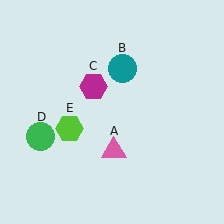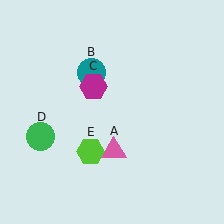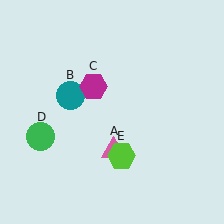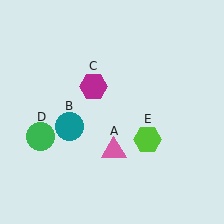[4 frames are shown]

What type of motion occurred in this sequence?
The teal circle (object B), lime hexagon (object E) rotated counterclockwise around the center of the scene.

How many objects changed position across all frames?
2 objects changed position: teal circle (object B), lime hexagon (object E).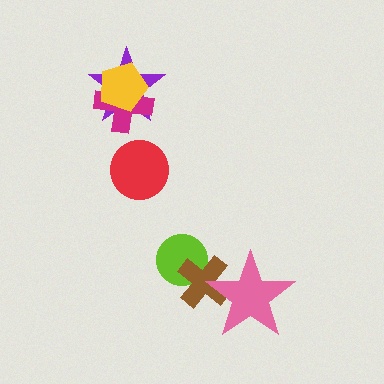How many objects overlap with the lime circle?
1 object overlaps with the lime circle.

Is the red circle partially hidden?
No, no other shape covers it.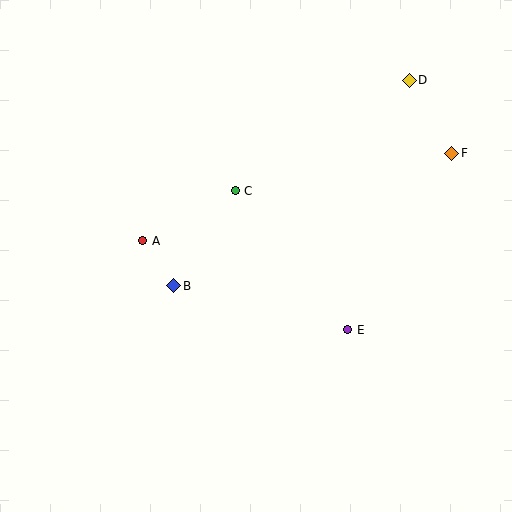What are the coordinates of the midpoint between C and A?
The midpoint between C and A is at (189, 216).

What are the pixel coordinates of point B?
Point B is at (174, 286).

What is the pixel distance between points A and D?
The distance between A and D is 311 pixels.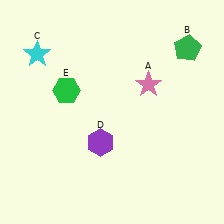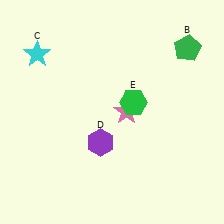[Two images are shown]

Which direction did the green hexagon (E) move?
The green hexagon (E) moved right.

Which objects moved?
The objects that moved are: the pink star (A), the green hexagon (E).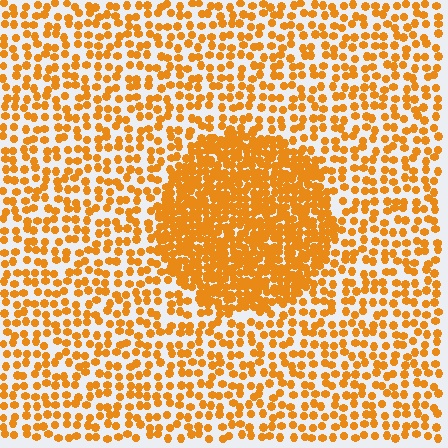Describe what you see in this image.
The image contains small orange elements arranged at two different densities. A circle-shaped region is visible where the elements are more densely packed than the surrounding area.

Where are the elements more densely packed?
The elements are more densely packed inside the circle boundary.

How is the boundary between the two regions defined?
The boundary is defined by a change in element density (approximately 2.3x ratio). All elements are the same color, size, and shape.